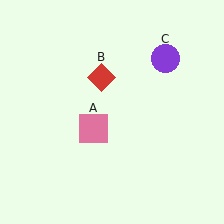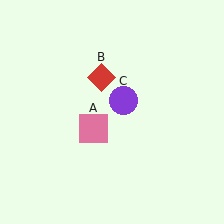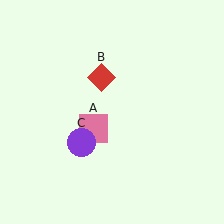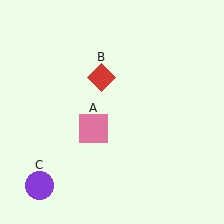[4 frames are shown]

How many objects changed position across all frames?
1 object changed position: purple circle (object C).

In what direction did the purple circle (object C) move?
The purple circle (object C) moved down and to the left.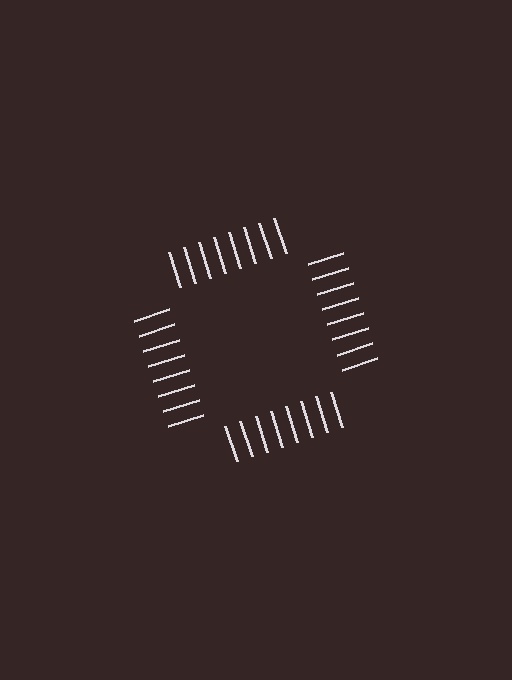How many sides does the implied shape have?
4 sides — the line-ends trace a square.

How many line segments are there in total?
32 — 8 along each of the 4 edges.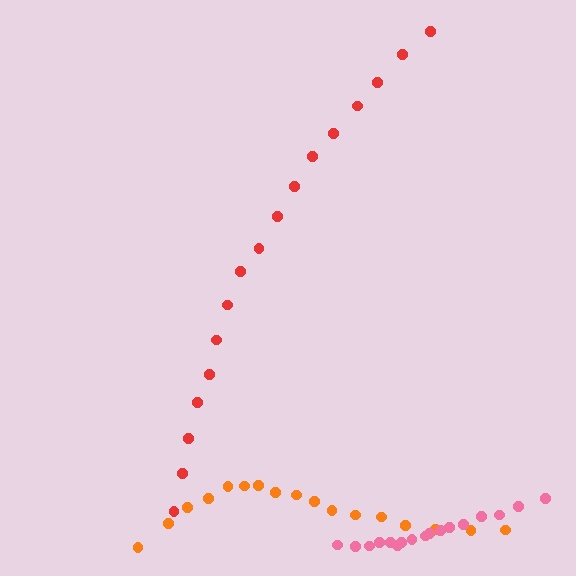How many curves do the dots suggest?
There are 3 distinct paths.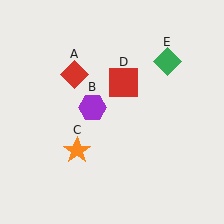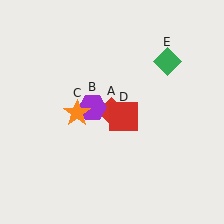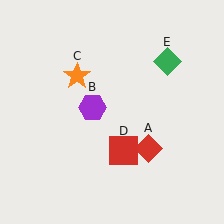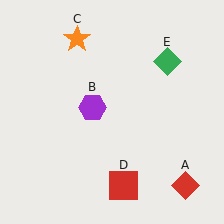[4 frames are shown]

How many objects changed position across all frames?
3 objects changed position: red diamond (object A), orange star (object C), red square (object D).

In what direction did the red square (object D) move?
The red square (object D) moved down.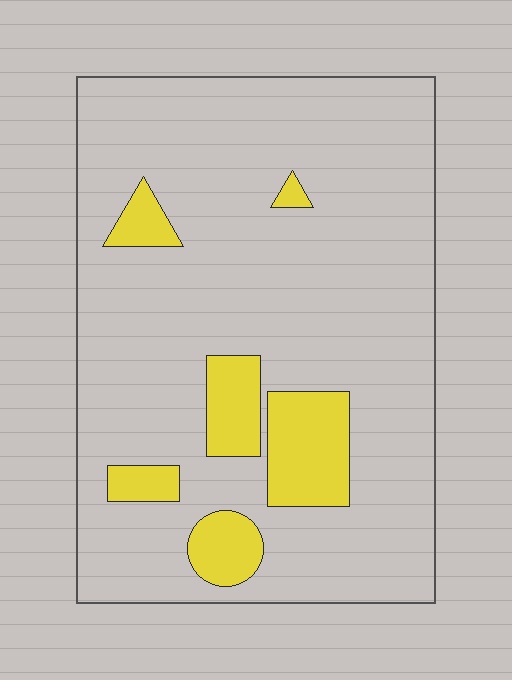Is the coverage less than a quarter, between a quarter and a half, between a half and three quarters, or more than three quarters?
Less than a quarter.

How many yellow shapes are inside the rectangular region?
6.